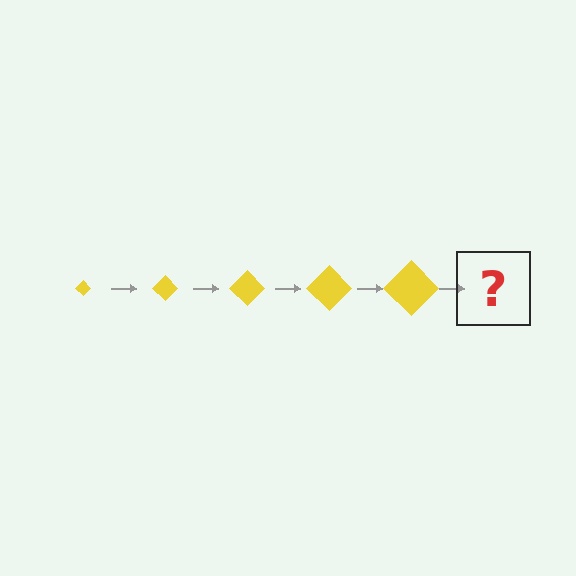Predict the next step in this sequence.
The next step is a yellow diamond, larger than the previous one.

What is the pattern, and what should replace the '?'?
The pattern is that the diamond gets progressively larger each step. The '?' should be a yellow diamond, larger than the previous one.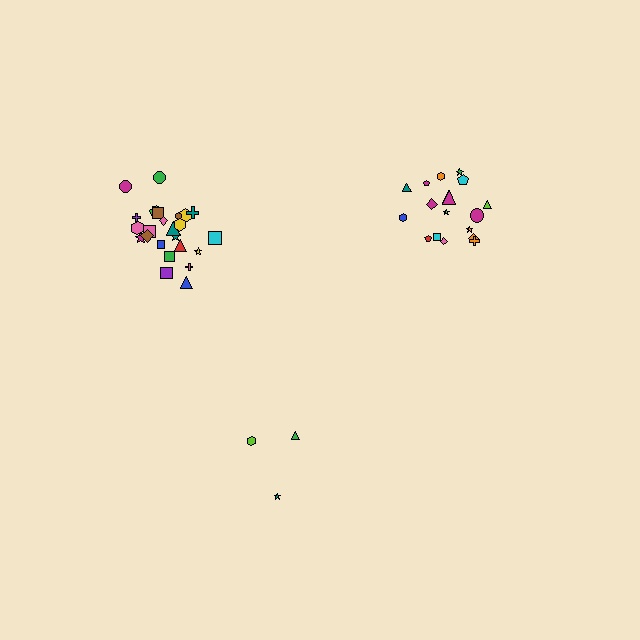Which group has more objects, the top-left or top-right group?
The top-left group.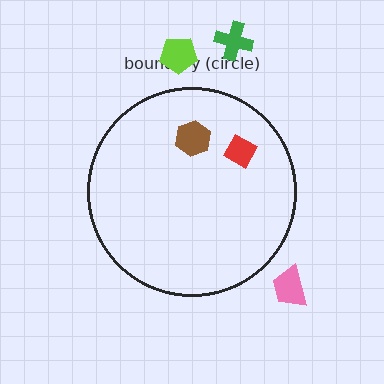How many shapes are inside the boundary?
2 inside, 3 outside.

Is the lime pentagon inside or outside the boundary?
Outside.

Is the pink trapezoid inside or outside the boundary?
Outside.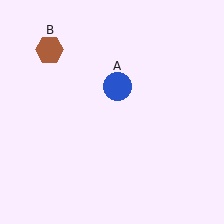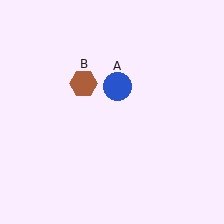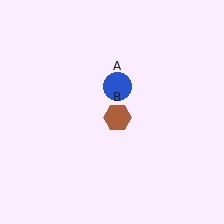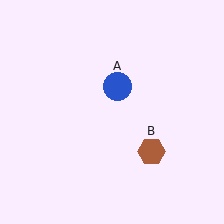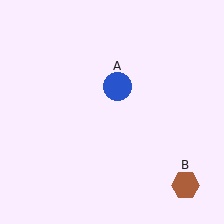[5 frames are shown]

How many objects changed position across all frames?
1 object changed position: brown hexagon (object B).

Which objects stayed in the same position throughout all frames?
Blue circle (object A) remained stationary.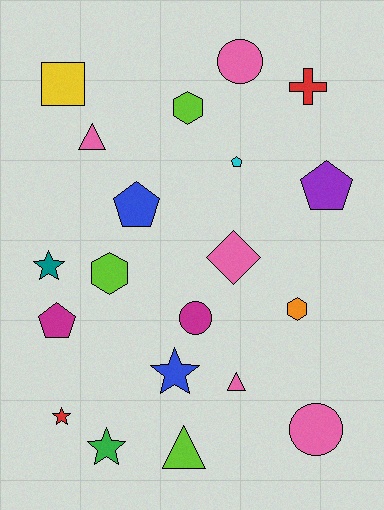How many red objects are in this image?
There are 2 red objects.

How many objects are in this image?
There are 20 objects.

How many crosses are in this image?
There is 1 cross.